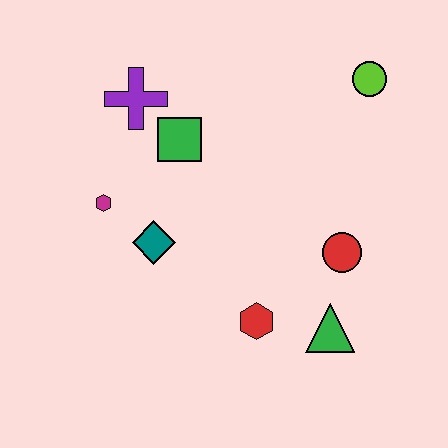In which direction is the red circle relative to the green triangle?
The red circle is above the green triangle.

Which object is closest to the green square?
The purple cross is closest to the green square.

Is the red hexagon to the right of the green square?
Yes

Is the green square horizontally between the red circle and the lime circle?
No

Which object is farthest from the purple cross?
The green triangle is farthest from the purple cross.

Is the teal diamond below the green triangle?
No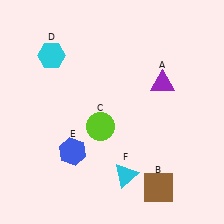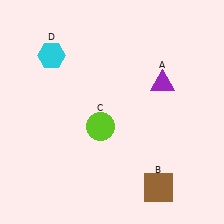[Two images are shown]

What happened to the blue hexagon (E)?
The blue hexagon (E) was removed in Image 2. It was in the bottom-left area of Image 1.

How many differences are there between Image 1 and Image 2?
There are 2 differences between the two images.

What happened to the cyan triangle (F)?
The cyan triangle (F) was removed in Image 2. It was in the bottom-right area of Image 1.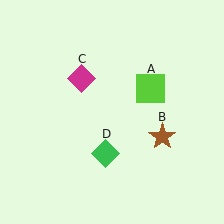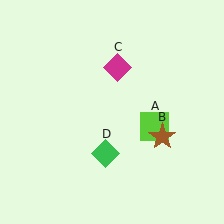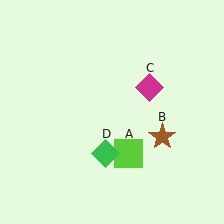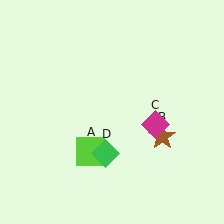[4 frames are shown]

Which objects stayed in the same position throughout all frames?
Brown star (object B) and green diamond (object D) remained stationary.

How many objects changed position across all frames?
2 objects changed position: lime square (object A), magenta diamond (object C).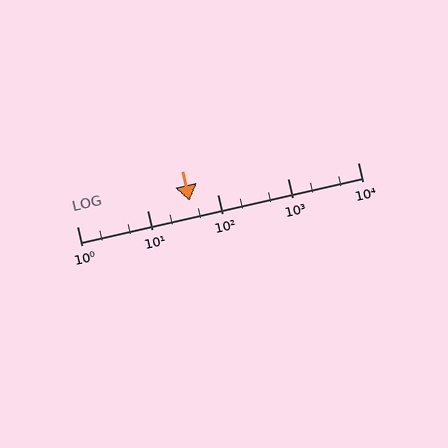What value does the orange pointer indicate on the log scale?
The pointer indicates approximately 40.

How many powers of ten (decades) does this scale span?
The scale spans 4 decades, from 1 to 10000.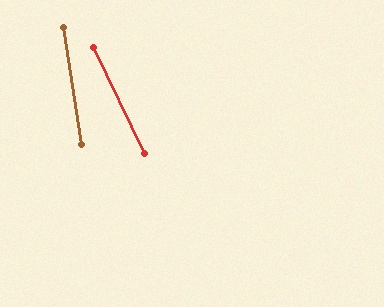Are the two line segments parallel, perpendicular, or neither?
Neither parallel nor perpendicular — they differ by about 17°.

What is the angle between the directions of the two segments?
Approximately 17 degrees.